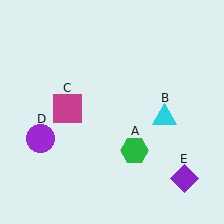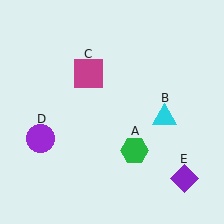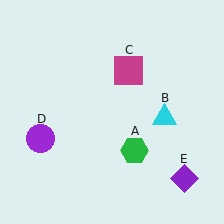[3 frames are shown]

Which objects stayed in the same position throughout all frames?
Green hexagon (object A) and cyan triangle (object B) and purple circle (object D) and purple diamond (object E) remained stationary.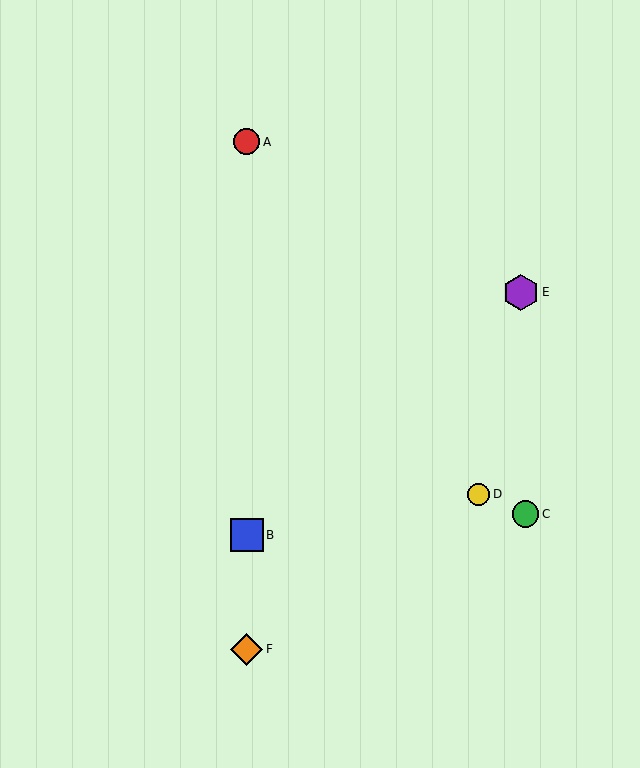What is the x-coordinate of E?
Object E is at x≈521.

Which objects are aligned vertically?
Objects A, B, F are aligned vertically.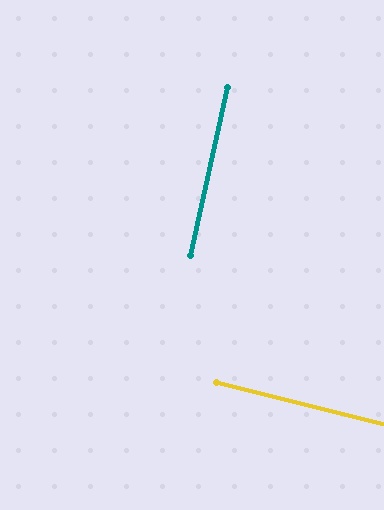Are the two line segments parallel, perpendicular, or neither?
Perpendicular — they meet at approximately 88°.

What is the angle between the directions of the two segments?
Approximately 88 degrees.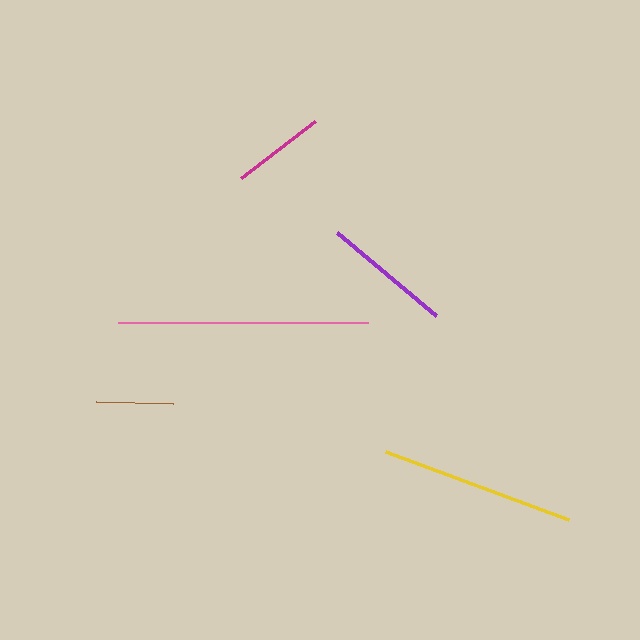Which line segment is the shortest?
The brown line is the shortest at approximately 77 pixels.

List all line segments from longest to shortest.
From longest to shortest: pink, yellow, purple, magenta, brown.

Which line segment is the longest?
The pink line is the longest at approximately 250 pixels.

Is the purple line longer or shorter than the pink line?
The pink line is longer than the purple line.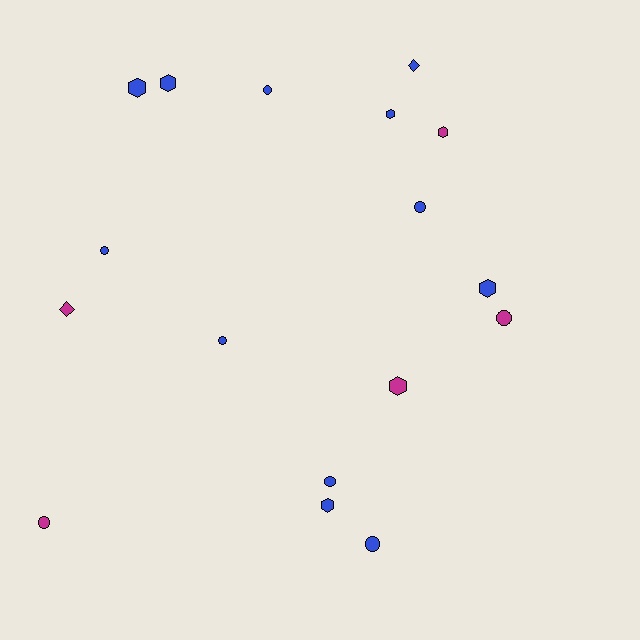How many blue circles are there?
There are 6 blue circles.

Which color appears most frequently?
Blue, with 12 objects.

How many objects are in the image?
There are 17 objects.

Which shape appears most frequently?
Circle, with 8 objects.